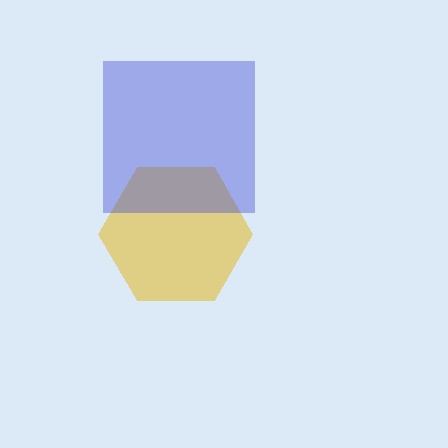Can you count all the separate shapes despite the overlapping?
Yes, there are 2 separate shapes.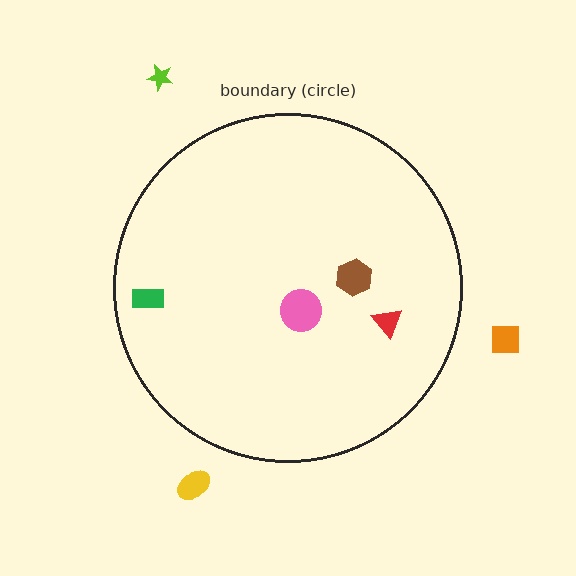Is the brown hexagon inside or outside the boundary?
Inside.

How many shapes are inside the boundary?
4 inside, 3 outside.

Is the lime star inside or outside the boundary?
Outside.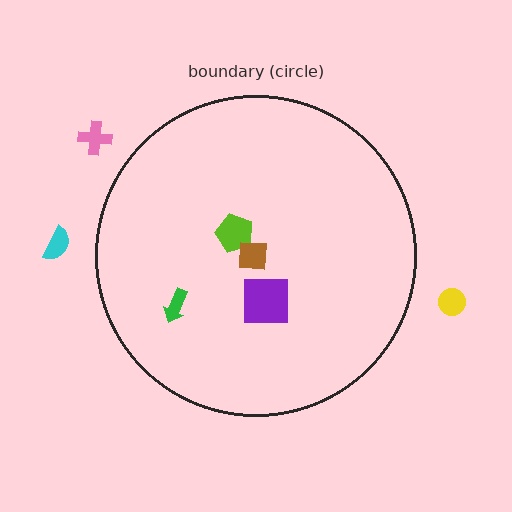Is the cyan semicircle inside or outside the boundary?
Outside.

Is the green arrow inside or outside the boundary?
Inside.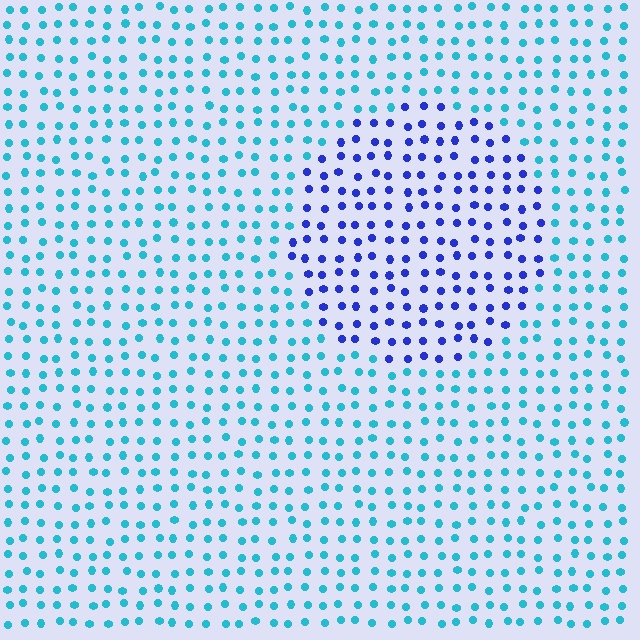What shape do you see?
I see a circle.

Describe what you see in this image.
The image is filled with small cyan elements in a uniform arrangement. A circle-shaped region is visible where the elements are tinted to a slightly different hue, forming a subtle color boundary.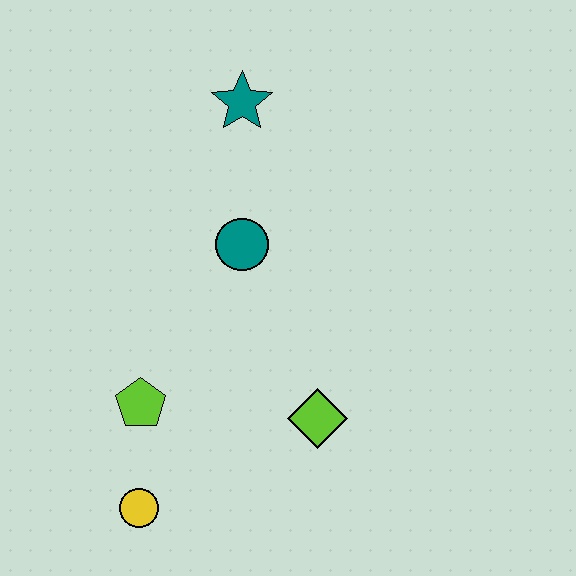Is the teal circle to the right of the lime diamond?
No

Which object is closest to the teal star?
The teal circle is closest to the teal star.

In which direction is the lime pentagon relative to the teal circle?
The lime pentagon is below the teal circle.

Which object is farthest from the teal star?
The yellow circle is farthest from the teal star.